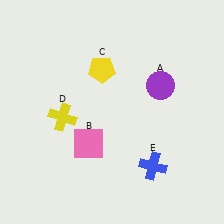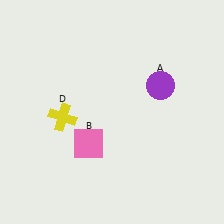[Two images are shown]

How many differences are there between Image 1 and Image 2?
There are 2 differences between the two images.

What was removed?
The yellow pentagon (C), the blue cross (E) were removed in Image 2.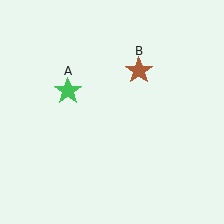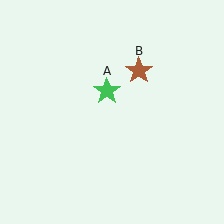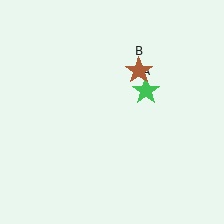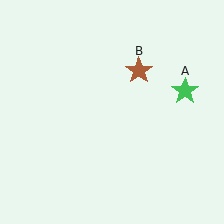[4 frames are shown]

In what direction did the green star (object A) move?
The green star (object A) moved right.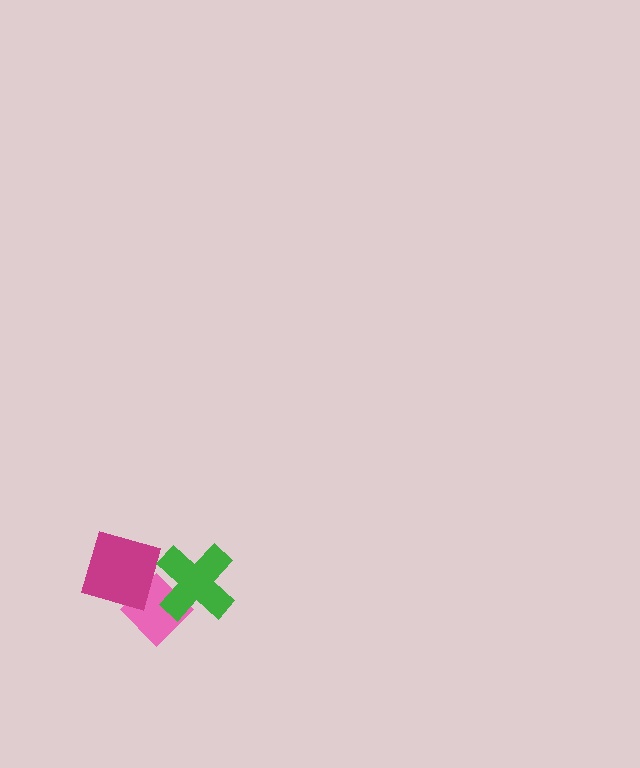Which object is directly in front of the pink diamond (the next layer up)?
The magenta diamond is directly in front of the pink diamond.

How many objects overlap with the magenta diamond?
2 objects overlap with the magenta diamond.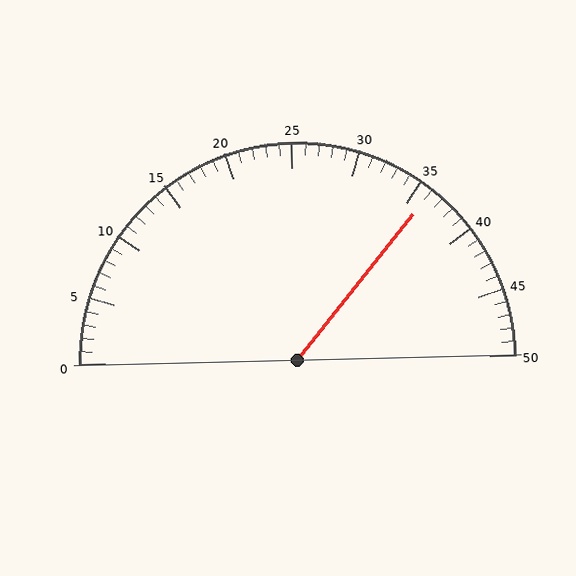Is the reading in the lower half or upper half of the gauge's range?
The reading is in the upper half of the range (0 to 50).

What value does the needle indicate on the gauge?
The needle indicates approximately 36.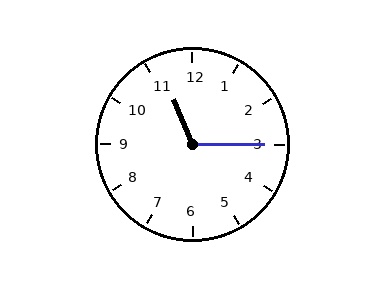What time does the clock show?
11:15.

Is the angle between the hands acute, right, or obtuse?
It is obtuse.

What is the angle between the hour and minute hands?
Approximately 112 degrees.